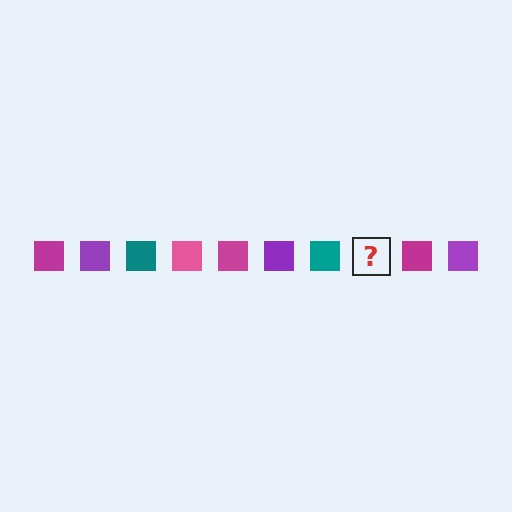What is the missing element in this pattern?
The missing element is a pink square.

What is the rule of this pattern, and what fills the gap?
The rule is that the pattern cycles through magenta, purple, teal, pink squares. The gap should be filled with a pink square.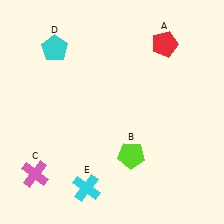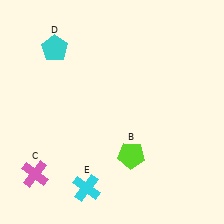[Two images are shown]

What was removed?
The red pentagon (A) was removed in Image 2.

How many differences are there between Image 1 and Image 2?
There is 1 difference between the two images.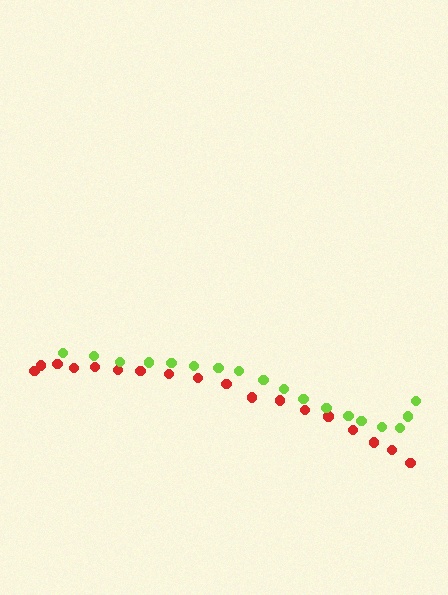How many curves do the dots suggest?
There are 2 distinct paths.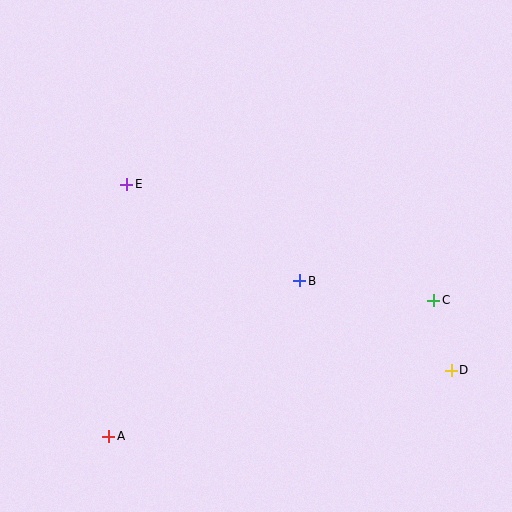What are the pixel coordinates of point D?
Point D is at (451, 370).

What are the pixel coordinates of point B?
Point B is at (300, 281).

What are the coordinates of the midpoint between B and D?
The midpoint between B and D is at (375, 326).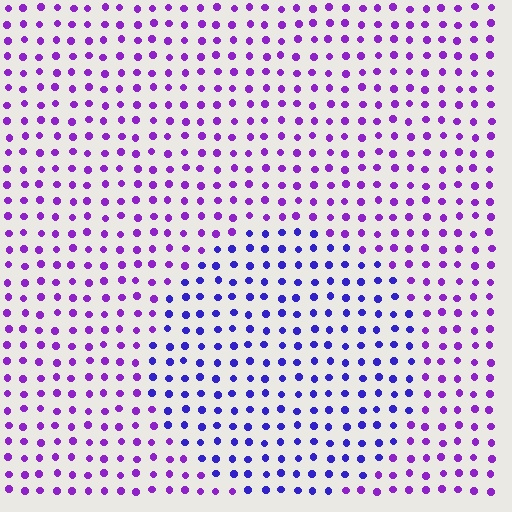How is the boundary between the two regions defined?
The boundary is defined purely by a slight shift in hue (about 35 degrees). Spacing, size, and orientation are identical on both sides.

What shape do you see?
I see a circle.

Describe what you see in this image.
The image is filled with small purple elements in a uniform arrangement. A circle-shaped region is visible where the elements are tinted to a slightly different hue, forming a subtle color boundary.